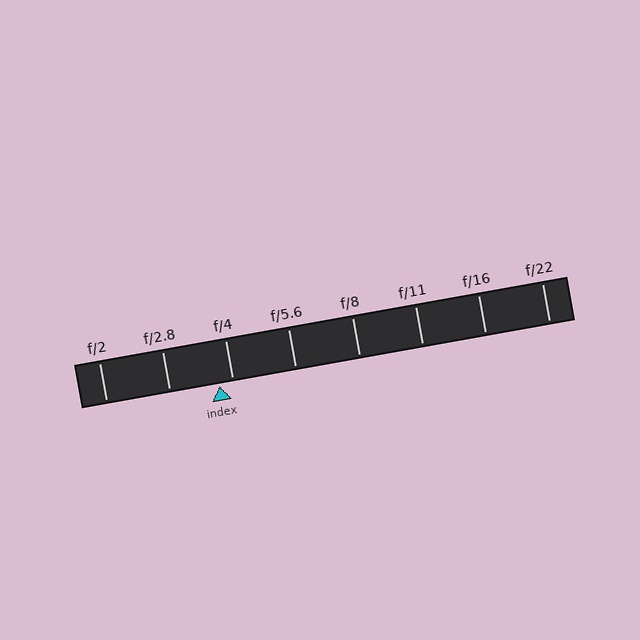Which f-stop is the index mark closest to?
The index mark is closest to f/4.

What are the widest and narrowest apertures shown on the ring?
The widest aperture shown is f/2 and the narrowest is f/22.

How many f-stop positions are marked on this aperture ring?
There are 8 f-stop positions marked.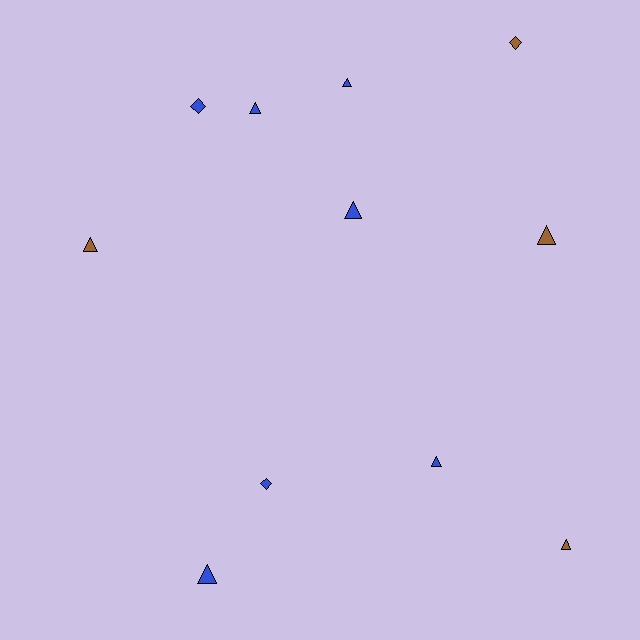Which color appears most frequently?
Blue, with 7 objects.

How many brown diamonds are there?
There is 1 brown diamond.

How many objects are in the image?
There are 11 objects.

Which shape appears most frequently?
Triangle, with 8 objects.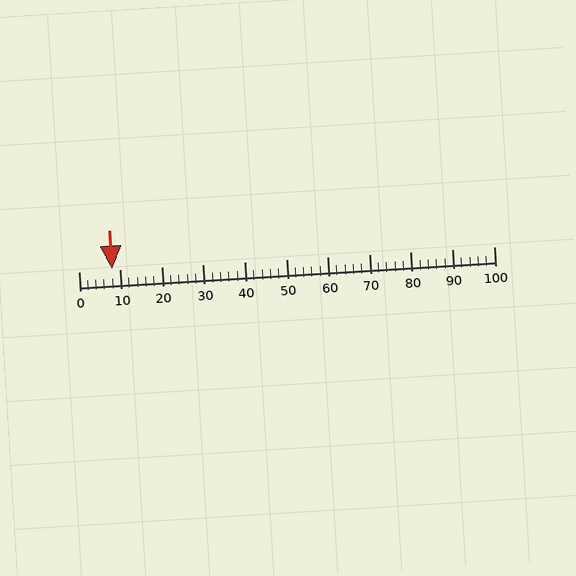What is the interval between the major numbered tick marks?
The major tick marks are spaced 10 units apart.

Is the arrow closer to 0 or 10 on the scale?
The arrow is closer to 10.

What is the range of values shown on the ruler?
The ruler shows values from 0 to 100.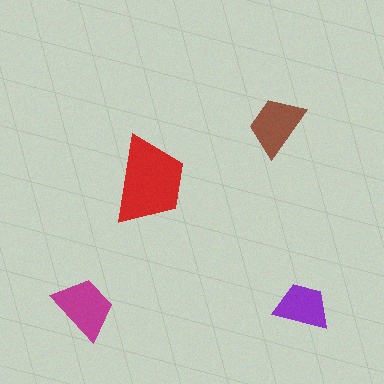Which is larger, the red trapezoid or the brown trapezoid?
The red one.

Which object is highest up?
The brown trapezoid is topmost.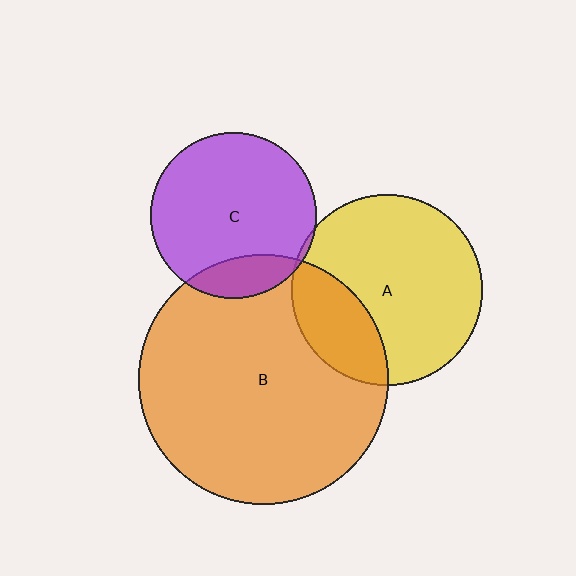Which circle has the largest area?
Circle B (orange).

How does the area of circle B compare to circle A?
Approximately 1.7 times.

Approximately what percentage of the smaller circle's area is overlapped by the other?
Approximately 15%.